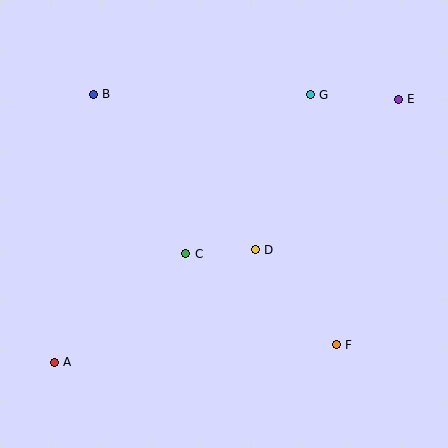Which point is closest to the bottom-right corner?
Point F is closest to the bottom-right corner.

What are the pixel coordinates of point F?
Point F is at (336, 345).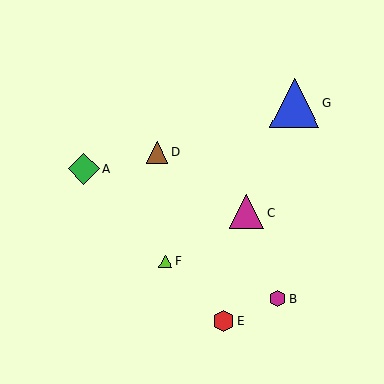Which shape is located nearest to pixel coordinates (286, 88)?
The blue triangle (labeled G) at (294, 103) is nearest to that location.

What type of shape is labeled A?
Shape A is a green diamond.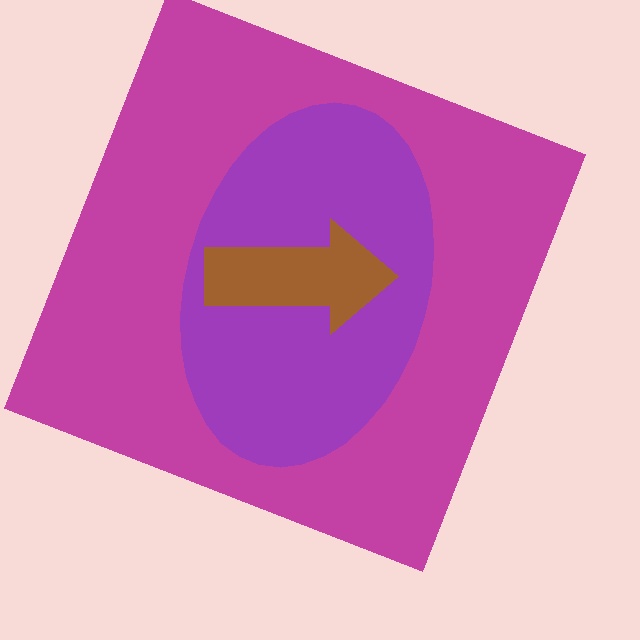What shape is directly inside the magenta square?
The purple ellipse.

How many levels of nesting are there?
3.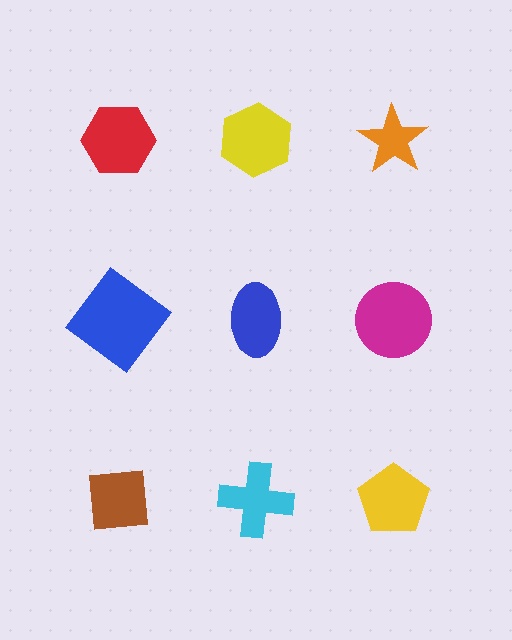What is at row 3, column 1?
A brown square.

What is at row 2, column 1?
A blue diamond.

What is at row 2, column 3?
A magenta circle.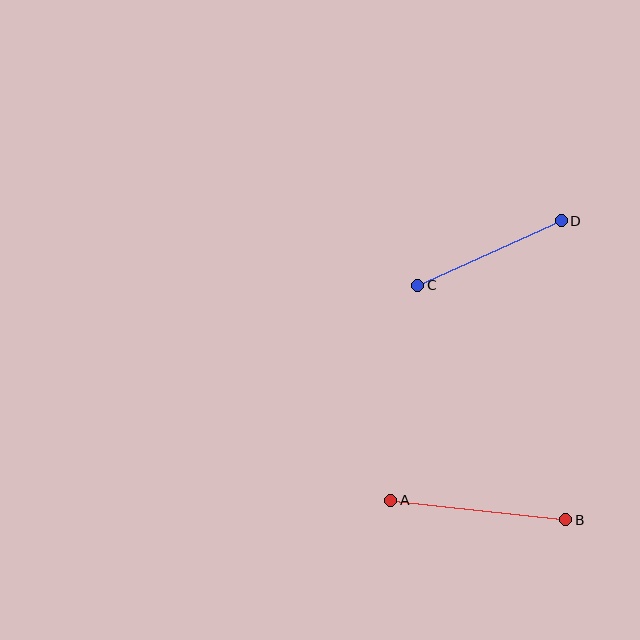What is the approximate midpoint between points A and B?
The midpoint is at approximately (478, 510) pixels.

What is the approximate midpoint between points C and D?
The midpoint is at approximately (489, 253) pixels.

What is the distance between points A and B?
The distance is approximately 176 pixels.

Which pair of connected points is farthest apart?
Points A and B are farthest apart.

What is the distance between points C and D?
The distance is approximately 157 pixels.